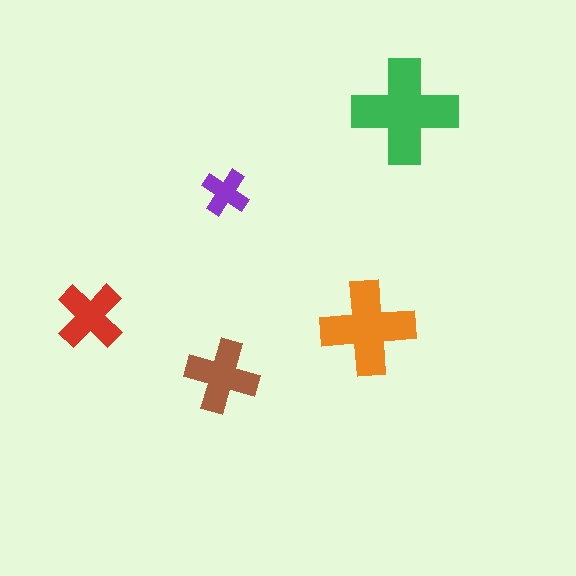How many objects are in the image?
There are 5 objects in the image.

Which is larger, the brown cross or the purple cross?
The brown one.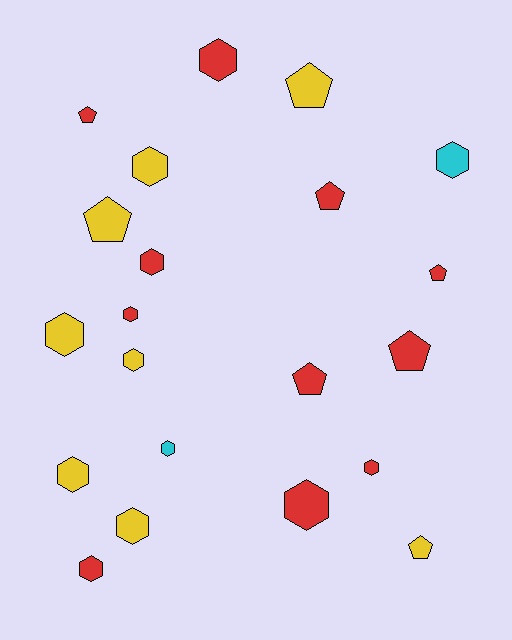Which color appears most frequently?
Red, with 11 objects.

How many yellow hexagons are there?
There are 5 yellow hexagons.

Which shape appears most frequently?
Hexagon, with 13 objects.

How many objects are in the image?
There are 21 objects.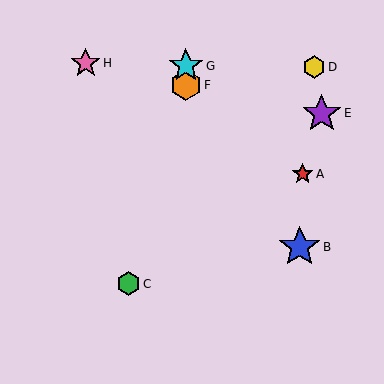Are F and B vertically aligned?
No, F is at x≈186 and B is at x≈299.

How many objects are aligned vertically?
2 objects (F, G) are aligned vertically.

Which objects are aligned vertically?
Objects F, G are aligned vertically.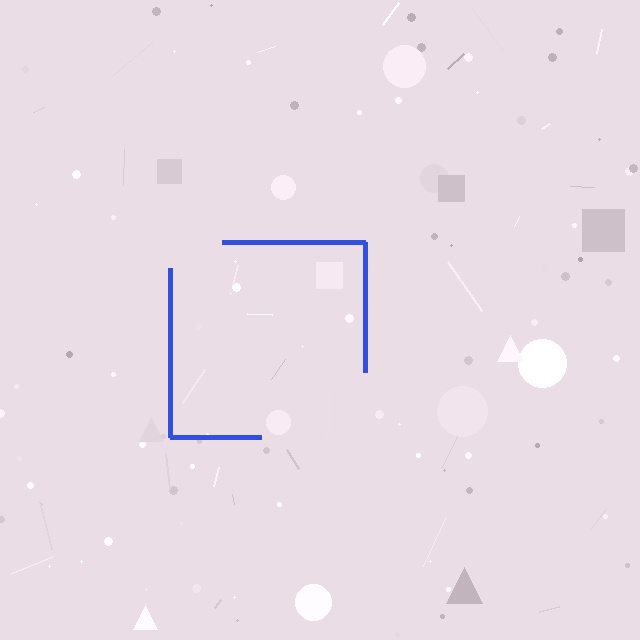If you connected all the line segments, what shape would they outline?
They would outline a square.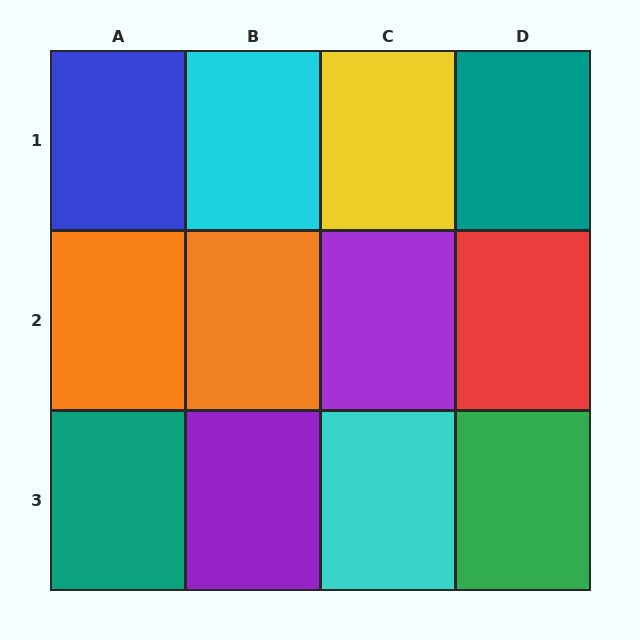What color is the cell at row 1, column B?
Cyan.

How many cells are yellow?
1 cell is yellow.